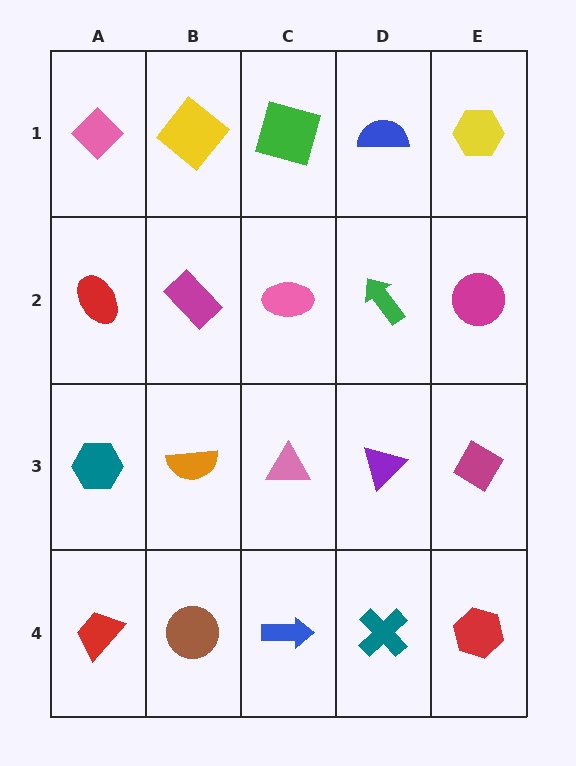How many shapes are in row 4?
5 shapes.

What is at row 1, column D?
A blue semicircle.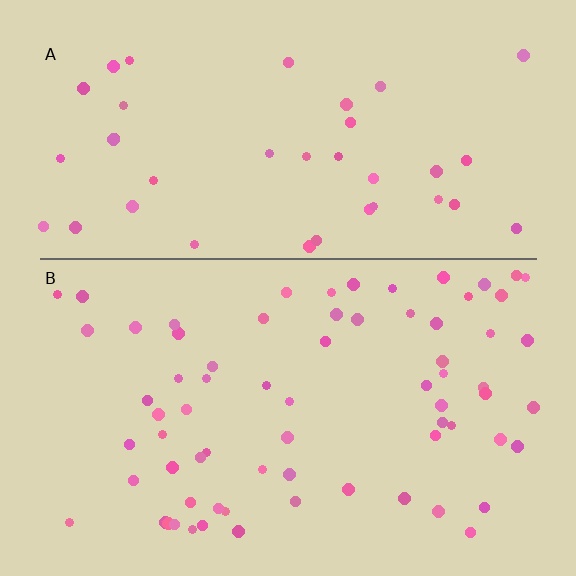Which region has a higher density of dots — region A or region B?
B (the bottom).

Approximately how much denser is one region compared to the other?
Approximately 1.8× — region B over region A.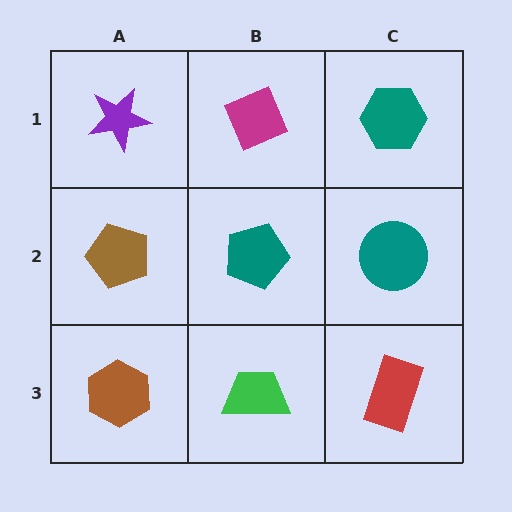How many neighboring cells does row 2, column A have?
3.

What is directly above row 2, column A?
A purple star.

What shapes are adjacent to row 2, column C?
A teal hexagon (row 1, column C), a red rectangle (row 3, column C), a teal pentagon (row 2, column B).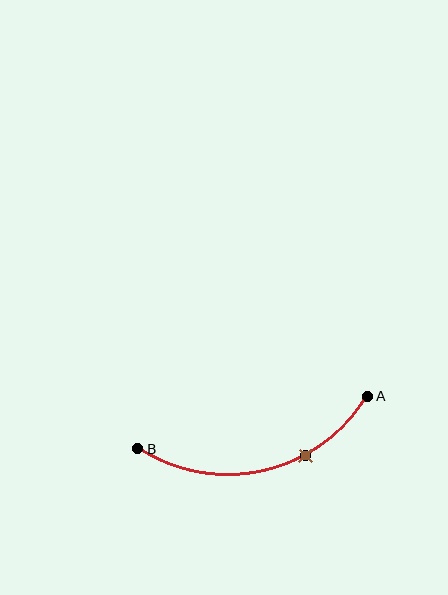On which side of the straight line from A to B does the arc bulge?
The arc bulges below the straight line connecting A and B.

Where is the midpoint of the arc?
The arc midpoint is the point on the curve farthest from the straight line joining A and B. It sits below that line.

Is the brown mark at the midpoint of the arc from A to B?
No. The brown mark lies on the arc but is closer to endpoint A. The arc midpoint would be at the point on the curve equidistant along the arc from both A and B.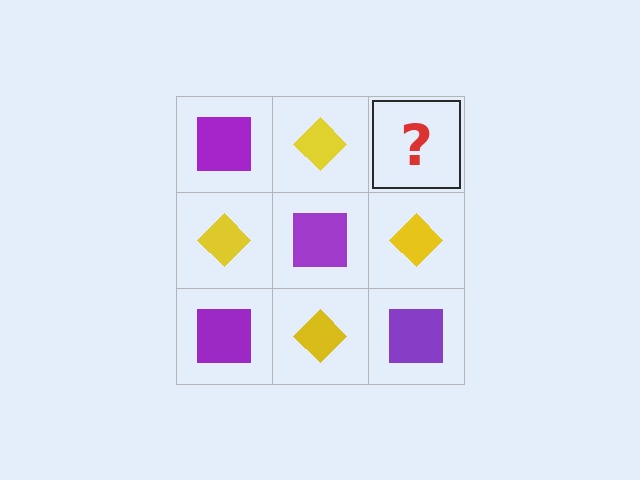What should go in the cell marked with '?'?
The missing cell should contain a purple square.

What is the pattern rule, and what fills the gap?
The rule is that it alternates purple square and yellow diamond in a checkerboard pattern. The gap should be filled with a purple square.